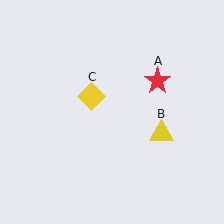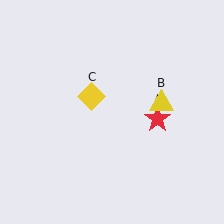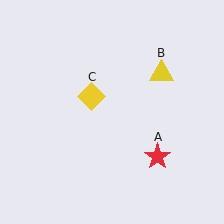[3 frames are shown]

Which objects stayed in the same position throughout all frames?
Yellow diamond (object C) remained stationary.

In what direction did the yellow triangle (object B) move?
The yellow triangle (object B) moved up.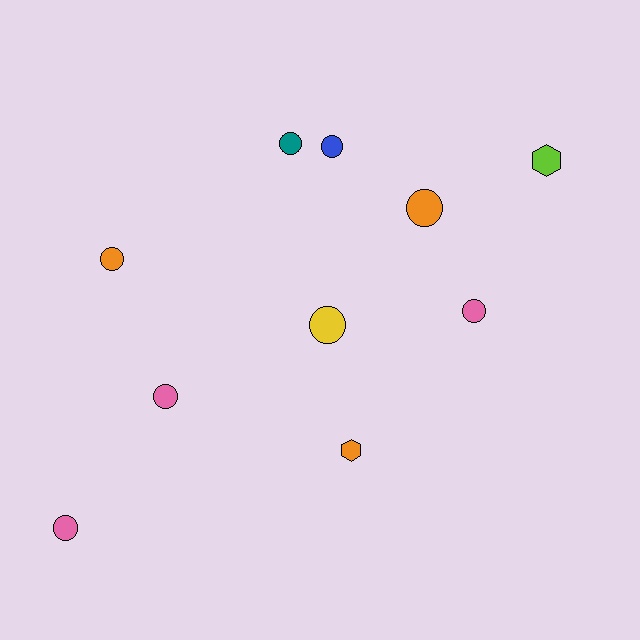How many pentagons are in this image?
There are no pentagons.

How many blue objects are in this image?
There is 1 blue object.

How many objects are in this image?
There are 10 objects.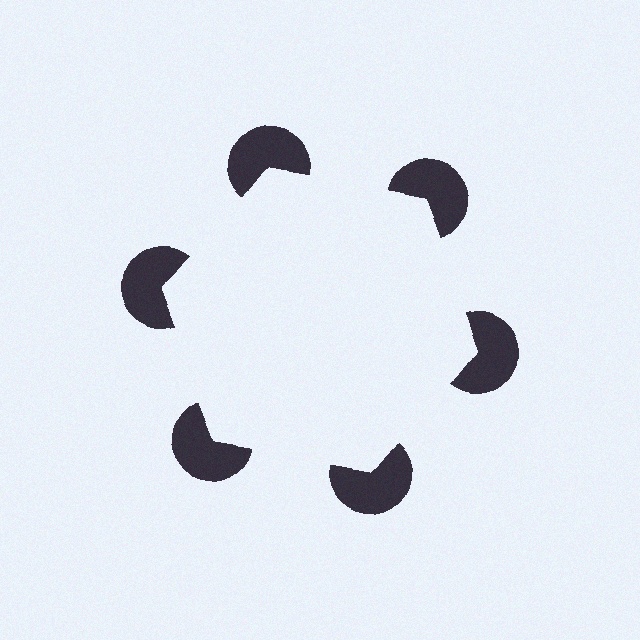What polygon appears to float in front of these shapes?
An illusory hexagon — its edges are inferred from the aligned wedge cuts in the pac-man discs, not physically drawn.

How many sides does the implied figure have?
6 sides.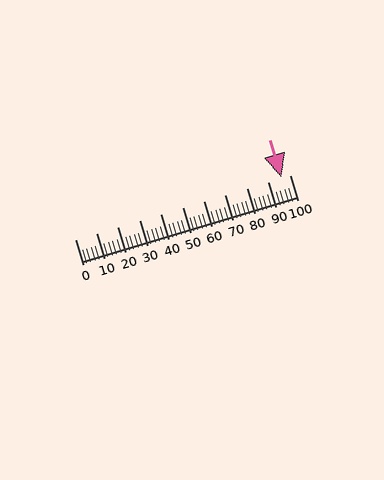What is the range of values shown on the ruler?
The ruler shows values from 0 to 100.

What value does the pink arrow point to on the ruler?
The pink arrow points to approximately 96.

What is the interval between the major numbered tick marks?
The major tick marks are spaced 10 units apart.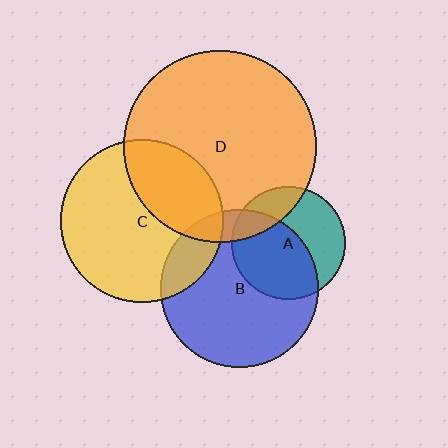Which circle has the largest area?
Circle D (orange).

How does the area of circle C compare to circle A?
Approximately 2.1 times.